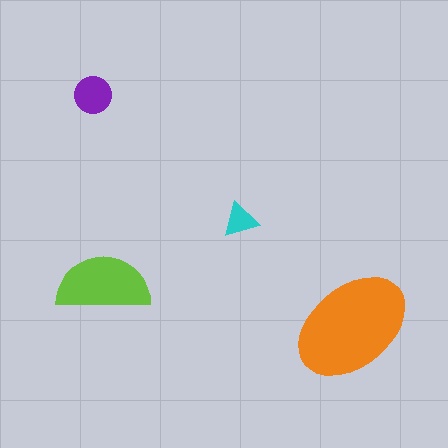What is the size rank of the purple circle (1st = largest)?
3rd.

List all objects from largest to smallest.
The orange ellipse, the lime semicircle, the purple circle, the cyan triangle.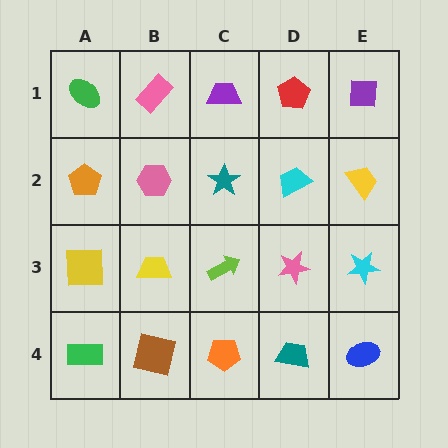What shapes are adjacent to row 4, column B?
A yellow trapezoid (row 3, column B), a green rectangle (row 4, column A), an orange pentagon (row 4, column C).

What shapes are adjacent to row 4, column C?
A lime arrow (row 3, column C), a brown square (row 4, column B), a teal trapezoid (row 4, column D).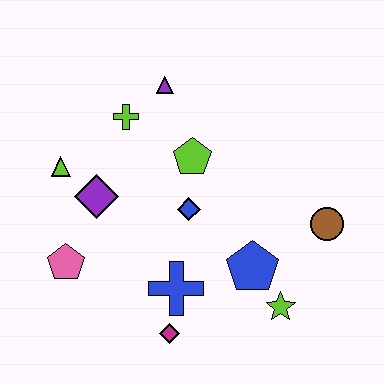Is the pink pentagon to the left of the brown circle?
Yes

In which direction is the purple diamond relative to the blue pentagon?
The purple diamond is to the left of the blue pentagon.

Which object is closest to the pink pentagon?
The purple diamond is closest to the pink pentagon.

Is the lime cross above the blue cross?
Yes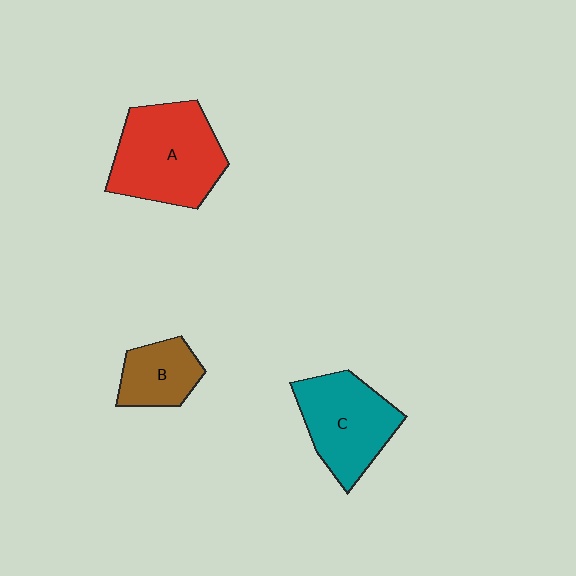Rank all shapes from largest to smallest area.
From largest to smallest: A (red), C (teal), B (brown).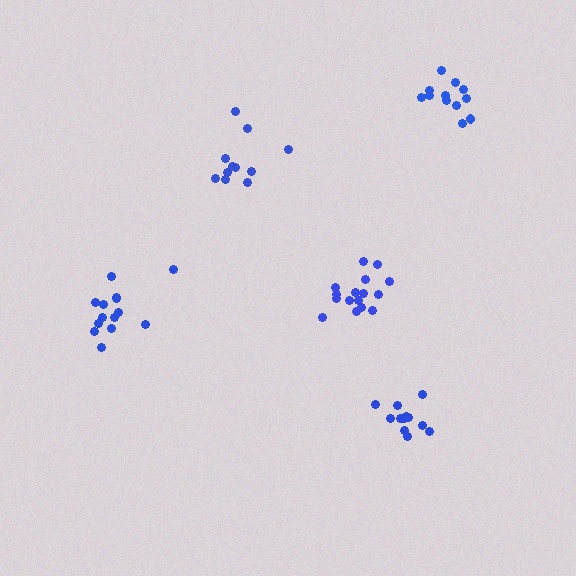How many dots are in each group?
Group 1: 12 dots, Group 2: 11 dots, Group 3: 14 dots, Group 4: 13 dots, Group 5: 16 dots (66 total).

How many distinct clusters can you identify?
There are 5 distinct clusters.